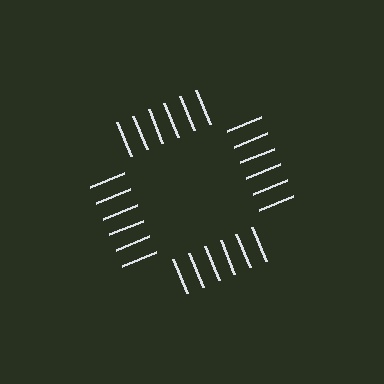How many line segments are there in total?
24 — 6 along each of the 4 edges.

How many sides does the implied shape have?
4 sides — the line-ends trace a square.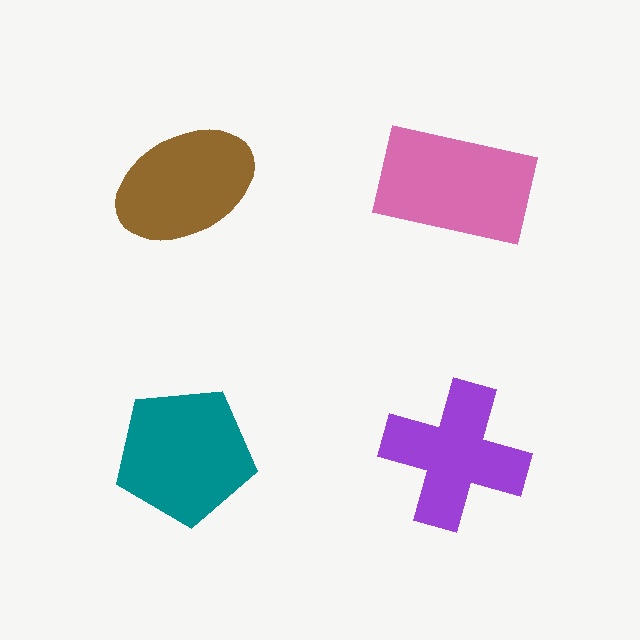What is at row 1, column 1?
A brown ellipse.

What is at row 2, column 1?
A teal pentagon.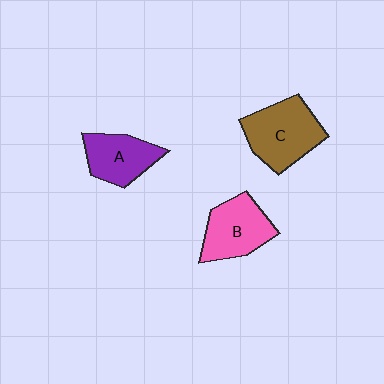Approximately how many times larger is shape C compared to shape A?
Approximately 1.4 times.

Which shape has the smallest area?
Shape A (purple).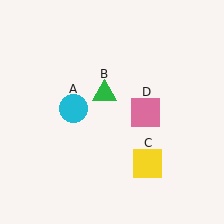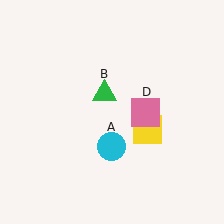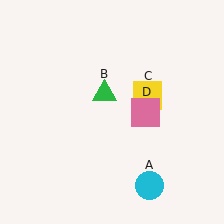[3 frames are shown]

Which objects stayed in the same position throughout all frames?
Green triangle (object B) and pink square (object D) remained stationary.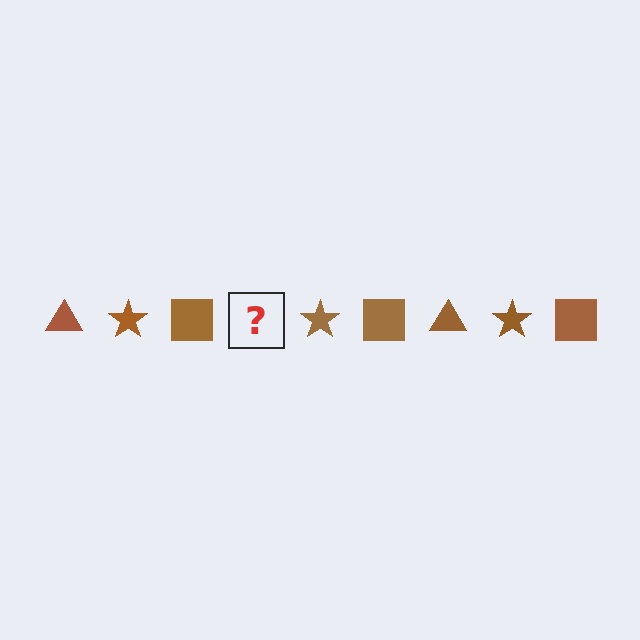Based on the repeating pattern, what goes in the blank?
The blank should be a brown triangle.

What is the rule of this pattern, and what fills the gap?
The rule is that the pattern cycles through triangle, star, square shapes in brown. The gap should be filled with a brown triangle.